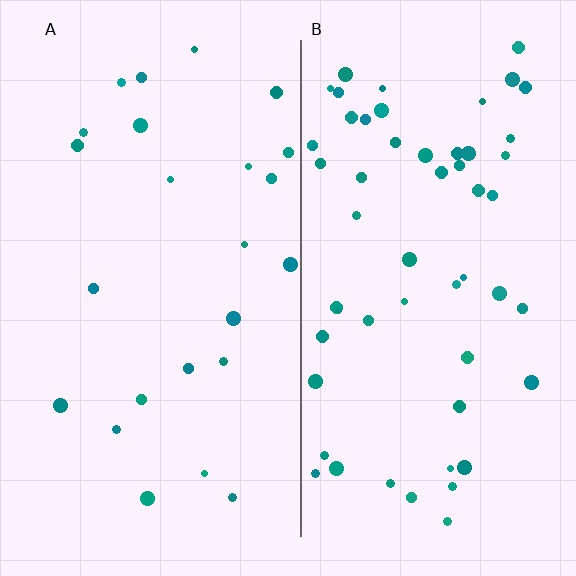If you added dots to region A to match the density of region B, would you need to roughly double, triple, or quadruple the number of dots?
Approximately double.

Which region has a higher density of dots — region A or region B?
B (the right).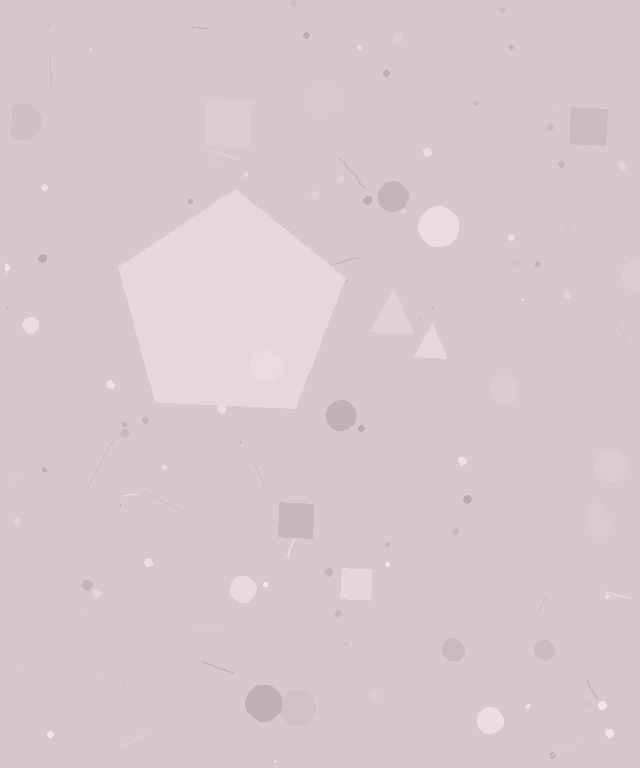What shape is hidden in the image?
A pentagon is hidden in the image.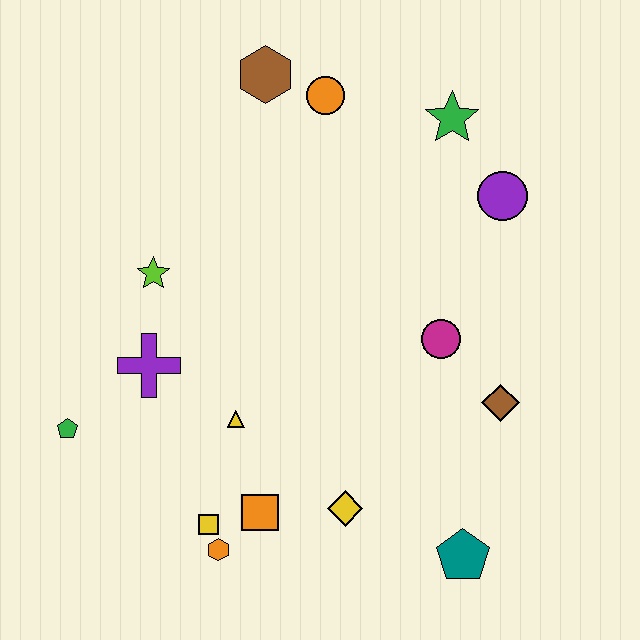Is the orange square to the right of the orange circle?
No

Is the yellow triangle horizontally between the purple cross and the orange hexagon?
No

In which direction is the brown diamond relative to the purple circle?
The brown diamond is below the purple circle.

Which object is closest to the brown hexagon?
The orange circle is closest to the brown hexagon.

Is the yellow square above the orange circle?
No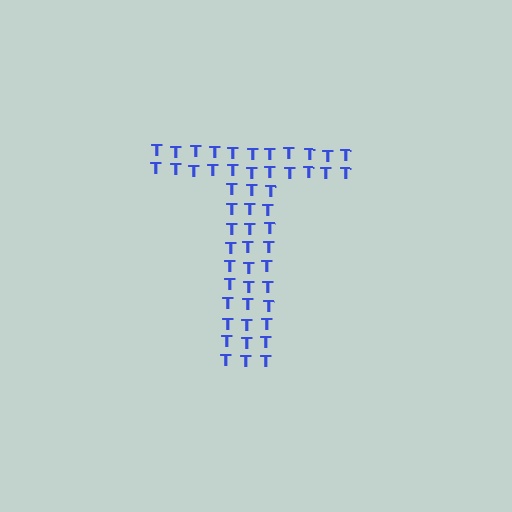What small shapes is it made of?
It is made of small letter T's.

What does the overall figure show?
The overall figure shows the letter T.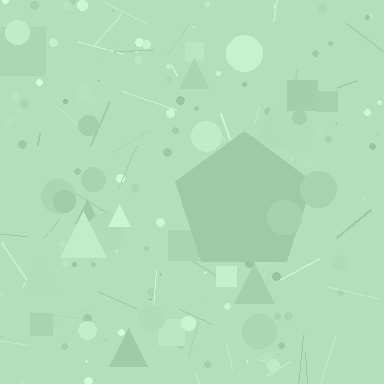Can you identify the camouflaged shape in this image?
The camouflaged shape is a pentagon.